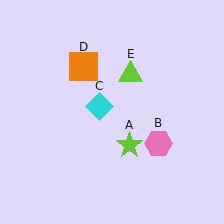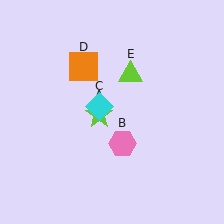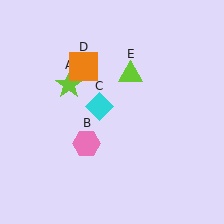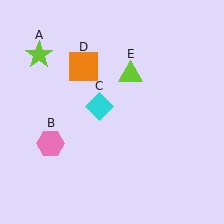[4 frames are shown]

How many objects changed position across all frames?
2 objects changed position: lime star (object A), pink hexagon (object B).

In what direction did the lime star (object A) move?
The lime star (object A) moved up and to the left.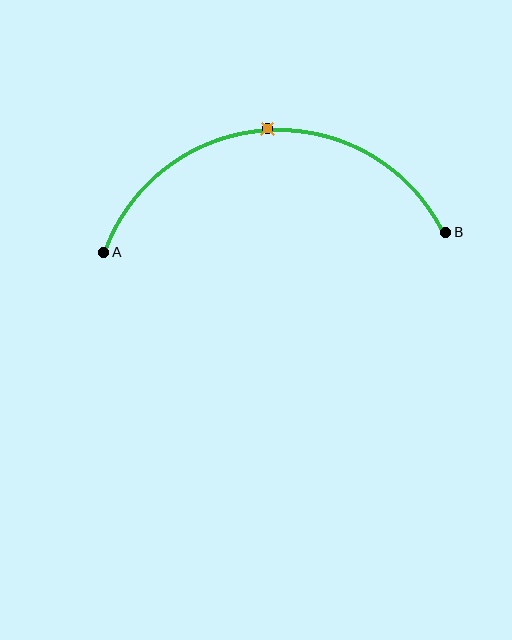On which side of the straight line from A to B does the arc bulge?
The arc bulges above the straight line connecting A and B.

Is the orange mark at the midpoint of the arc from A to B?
Yes. The orange mark lies on the arc at equal arc-length from both A and B — it is the arc midpoint.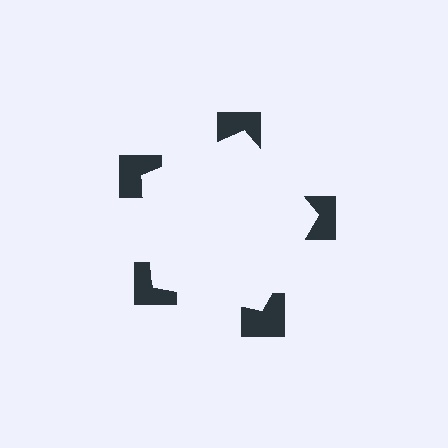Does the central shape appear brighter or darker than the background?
It typically appears slightly brighter than the background, even though no actual brightness change is drawn.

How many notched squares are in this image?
There are 5 — one at each vertex of the illusory pentagon.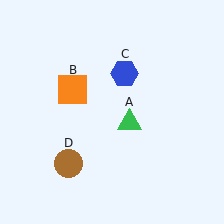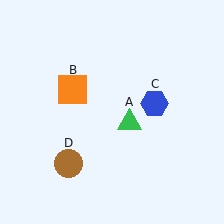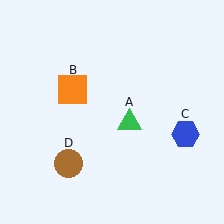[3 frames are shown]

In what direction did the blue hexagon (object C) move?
The blue hexagon (object C) moved down and to the right.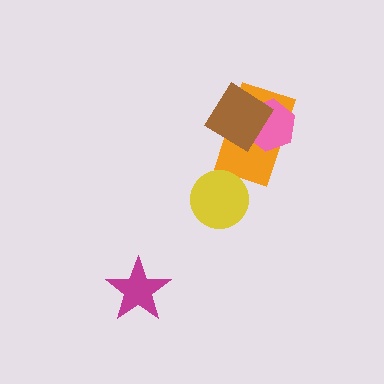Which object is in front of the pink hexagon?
The brown diamond is in front of the pink hexagon.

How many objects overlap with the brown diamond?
2 objects overlap with the brown diamond.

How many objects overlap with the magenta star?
0 objects overlap with the magenta star.